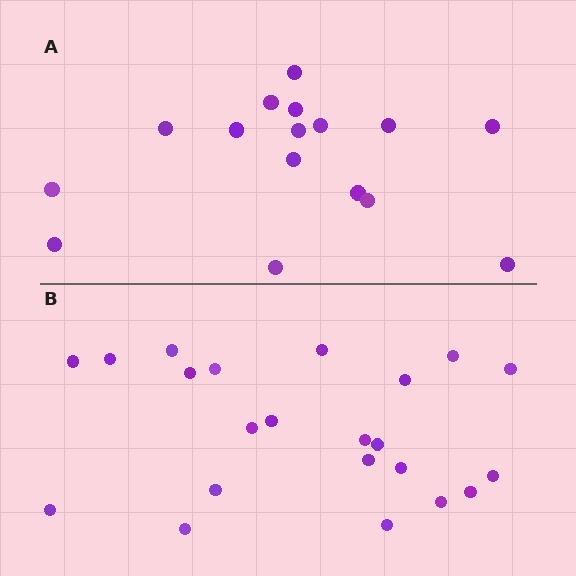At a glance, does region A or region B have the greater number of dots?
Region B (the bottom region) has more dots.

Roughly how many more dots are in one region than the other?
Region B has about 6 more dots than region A.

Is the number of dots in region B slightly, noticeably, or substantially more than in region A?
Region B has noticeably more, but not dramatically so. The ratio is roughly 1.4 to 1.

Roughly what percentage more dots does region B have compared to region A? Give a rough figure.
About 40% more.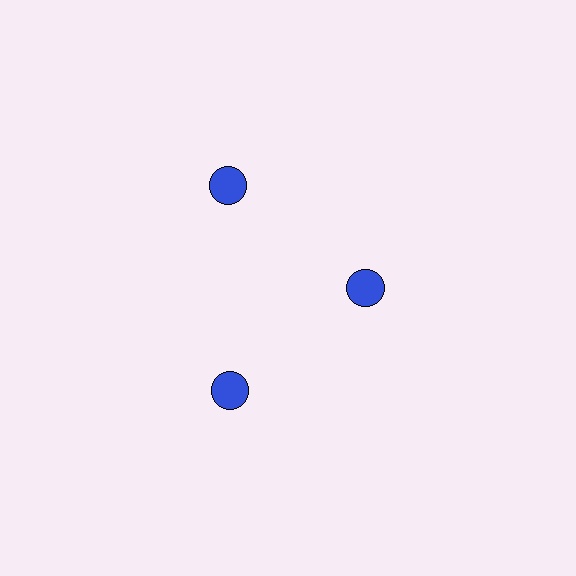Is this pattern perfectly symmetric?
No. The 3 blue circles are arranged in a ring, but one element near the 3 o'clock position is pulled inward toward the center, breaking the 3-fold rotational symmetry.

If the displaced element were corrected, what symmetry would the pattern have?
It would have 3-fold rotational symmetry — the pattern would map onto itself every 120 degrees.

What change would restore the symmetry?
The symmetry would be restored by moving it outward, back onto the ring so that all 3 circles sit at equal angles and equal distance from the center.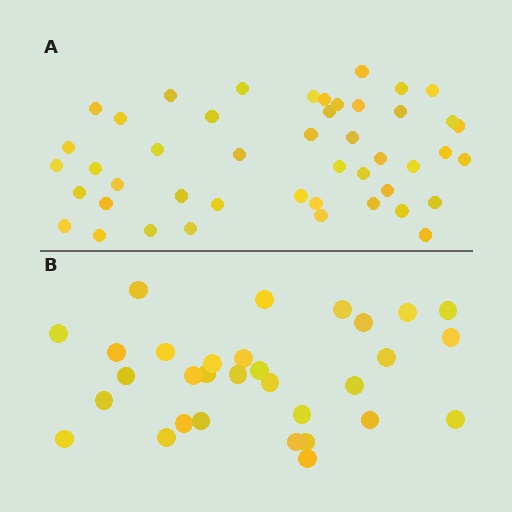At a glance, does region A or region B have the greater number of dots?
Region A (the top region) has more dots.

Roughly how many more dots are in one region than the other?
Region A has approximately 15 more dots than region B.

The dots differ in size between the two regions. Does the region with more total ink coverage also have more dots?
No. Region B has more total ink coverage because its dots are larger, but region A actually contains more individual dots. Total area can be misleading — the number of items is what matters here.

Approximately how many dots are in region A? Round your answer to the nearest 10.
About 50 dots. (The exact count is 46, which rounds to 50.)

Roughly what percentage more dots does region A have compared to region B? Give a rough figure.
About 50% more.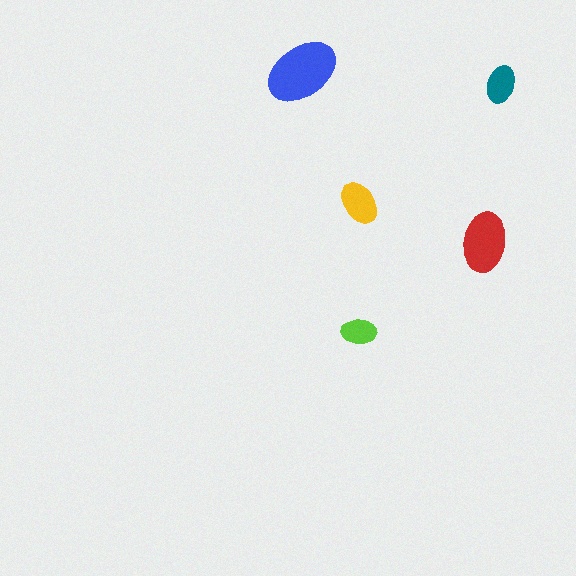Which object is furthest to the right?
The teal ellipse is rightmost.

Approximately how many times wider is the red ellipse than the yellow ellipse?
About 1.5 times wider.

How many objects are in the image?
There are 5 objects in the image.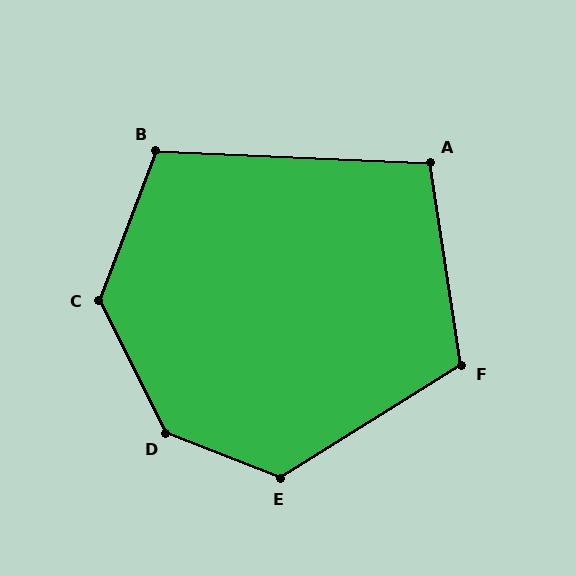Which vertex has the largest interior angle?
D, at approximately 138 degrees.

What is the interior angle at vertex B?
Approximately 109 degrees (obtuse).